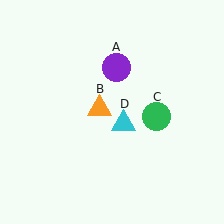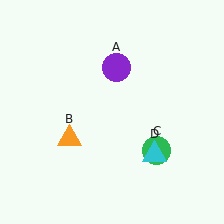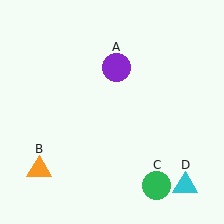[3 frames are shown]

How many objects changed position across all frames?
3 objects changed position: orange triangle (object B), green circle (object C), cyan triangle (object D).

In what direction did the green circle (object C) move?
The green circle (object C) moved down.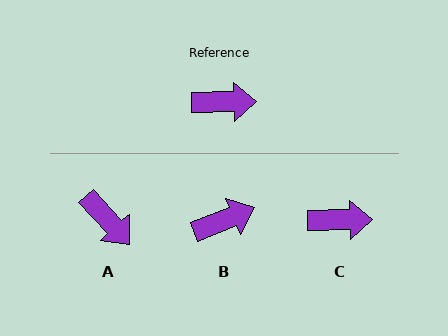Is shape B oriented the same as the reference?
No, it is off by about 20 degrees.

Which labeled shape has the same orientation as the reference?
C.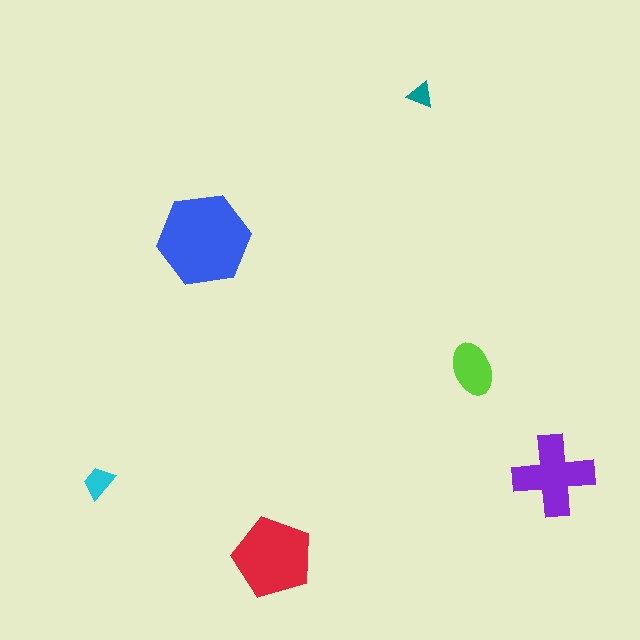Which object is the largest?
The blue hexagon.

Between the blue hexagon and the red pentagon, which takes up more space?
The blue hexagon.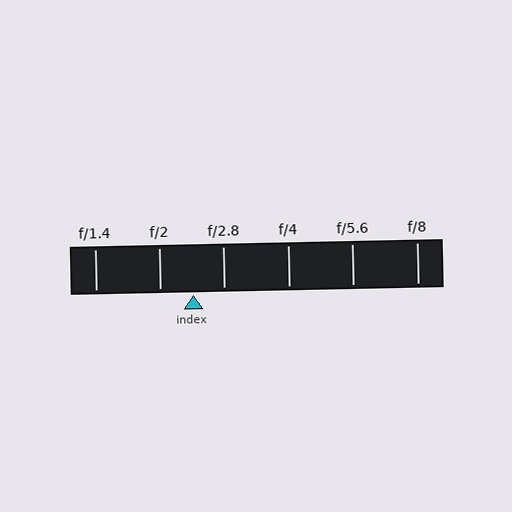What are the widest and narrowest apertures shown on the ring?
The widest aperture shown is f/1.4 and the narrowest is f/8.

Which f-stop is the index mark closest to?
The index mark is closest to f/2.8.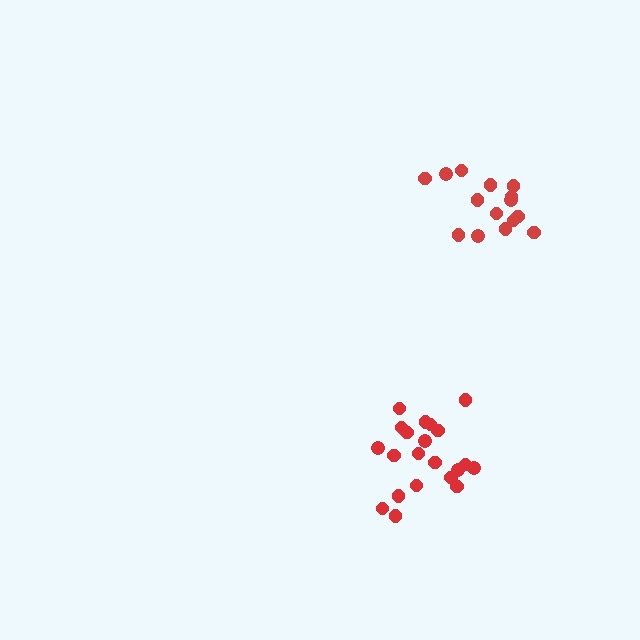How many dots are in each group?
Group 1: 21 dots, Group 2: 15 dots (36 total).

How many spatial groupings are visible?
There are 2 spatial groupings.